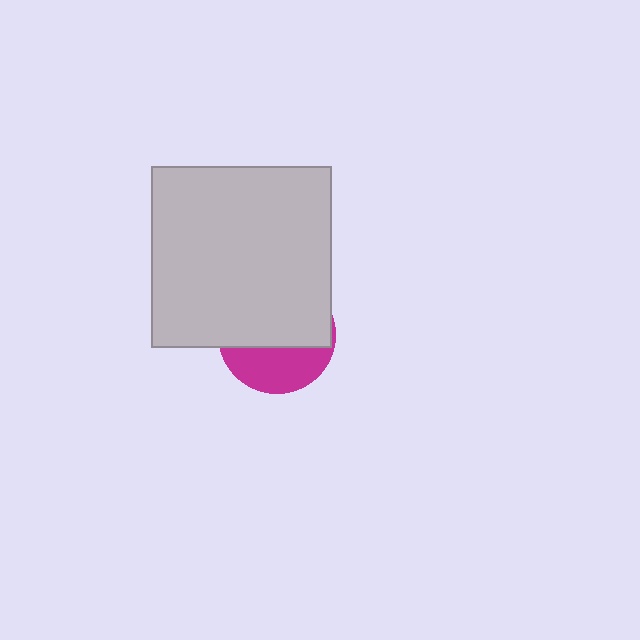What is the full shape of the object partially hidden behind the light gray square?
The partially hidden object is a magenta circle.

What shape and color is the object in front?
The object in front is a light gray square.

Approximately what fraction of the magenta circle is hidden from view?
Roughly 62% of the magenta circle is hidden behind the light gray square.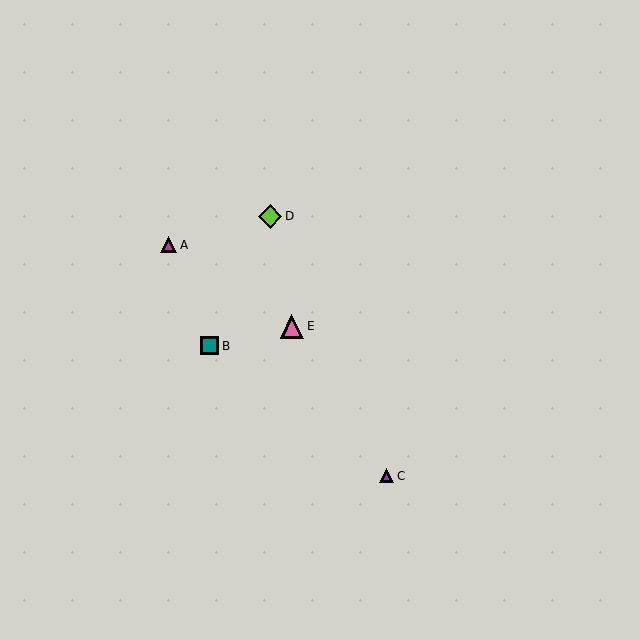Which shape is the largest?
The pink triangle (labeled E) is the largest.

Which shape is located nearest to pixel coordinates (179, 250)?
The magenta triangle (labeled A) at (168, 245) is nearest to that location.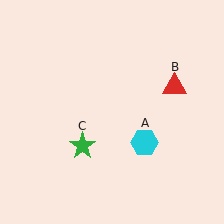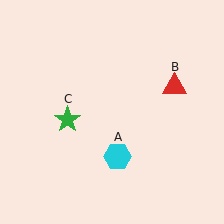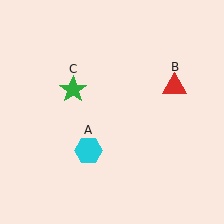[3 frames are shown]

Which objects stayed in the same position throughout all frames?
Red triangle (object B) remained stationary.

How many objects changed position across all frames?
2 objects changed position: cyan hexagon (object A), green star (object C).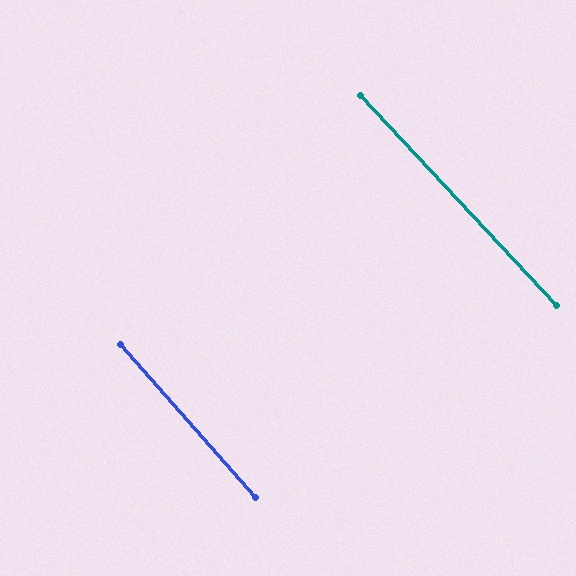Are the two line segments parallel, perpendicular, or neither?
Parallel — their directions differ by only 1.6°.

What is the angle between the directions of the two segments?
Approximately 2 degrees.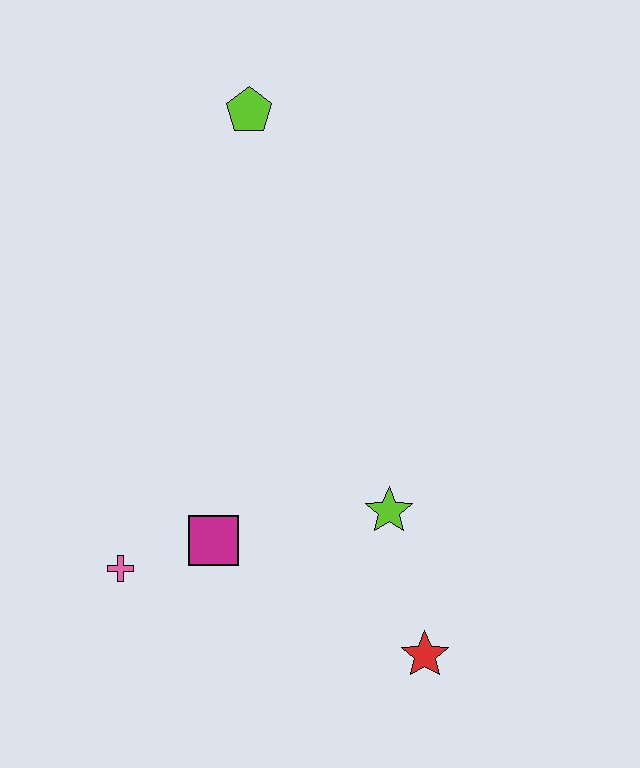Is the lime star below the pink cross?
No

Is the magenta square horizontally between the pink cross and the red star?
Yes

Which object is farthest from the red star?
The lime pentagon is farthest from the red star.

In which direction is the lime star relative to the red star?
The lime star is above the red star.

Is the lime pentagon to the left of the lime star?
Yes